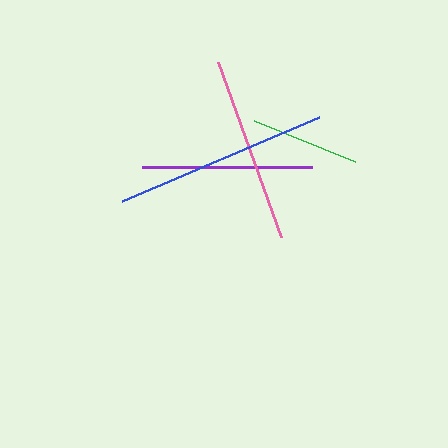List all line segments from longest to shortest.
From longest to shortest: blue, pink, purple, green.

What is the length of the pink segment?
The pink segment is approximately 186 pixels long.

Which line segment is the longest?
The blue line is the longest at approximately 214 pixels.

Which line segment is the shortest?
The green line is the shortest at approximately 109 pixels.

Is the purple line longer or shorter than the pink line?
The pink line is longer than the purple line.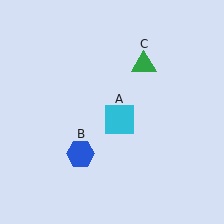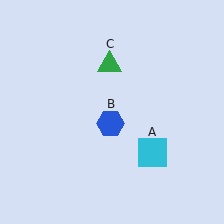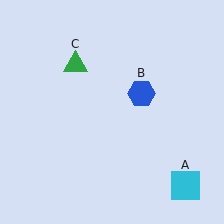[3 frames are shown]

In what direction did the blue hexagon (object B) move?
The blue hexagon (object B) moved up and to the right.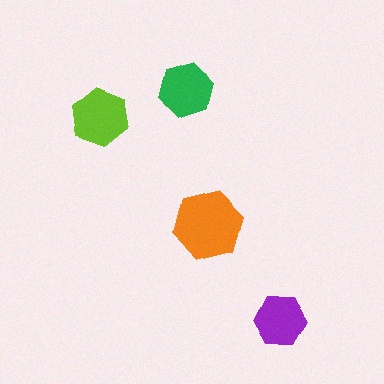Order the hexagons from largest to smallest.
the orange one, the lime one, the green one, the purple one.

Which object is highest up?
The green hexagon is topmost.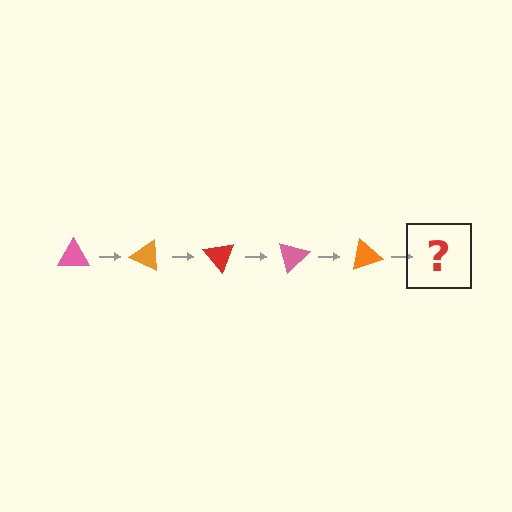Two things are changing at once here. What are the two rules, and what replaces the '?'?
The two rules are that it rotates 25 degrees each step and the color cycles through pink, orange, and red. The '?' should be a red triangle, rotated 125 degrees from the start.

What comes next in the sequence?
The next element should be a red triangle, rotated 125 degrees from the start.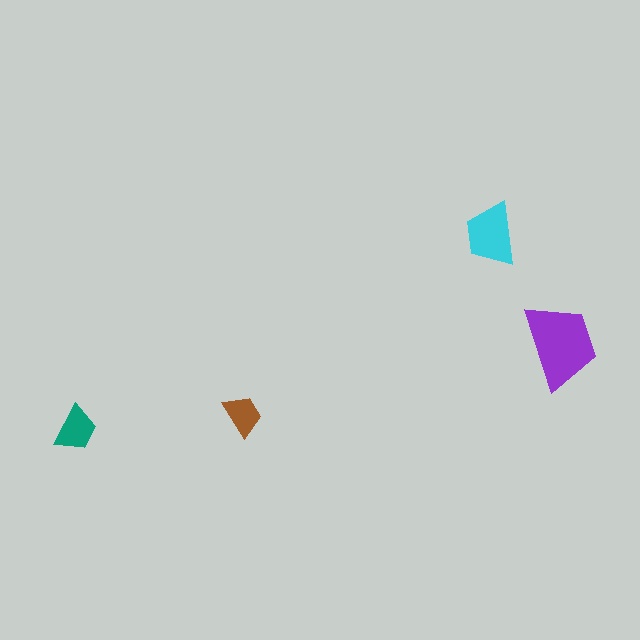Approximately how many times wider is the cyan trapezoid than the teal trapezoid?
About 1.5 times wider.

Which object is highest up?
The cyan trapezoid is topmost.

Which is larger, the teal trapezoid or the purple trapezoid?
The purple one.